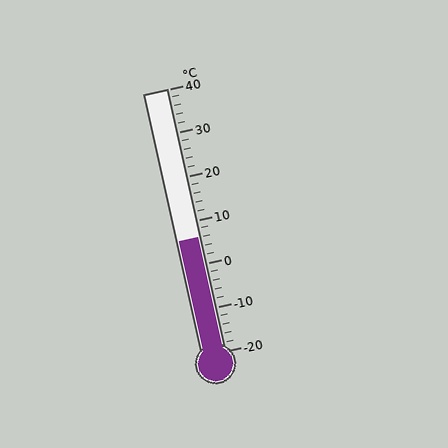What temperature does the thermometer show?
The thermometer shows approximately 6°C.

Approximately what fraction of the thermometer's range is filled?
The thermometer is filled to approximately 45% of its range.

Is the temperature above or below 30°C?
The temperature is below 30°C.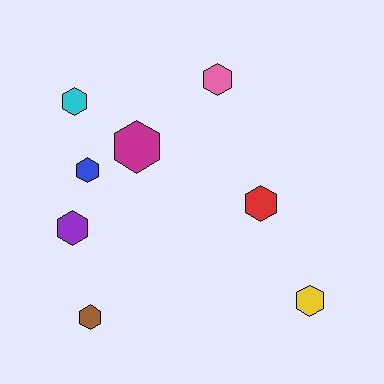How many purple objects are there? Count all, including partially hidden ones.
There is 1 purple object.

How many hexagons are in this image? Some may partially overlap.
There are 8 hexagons.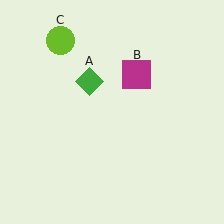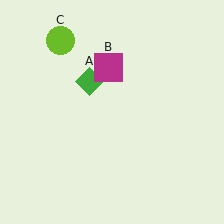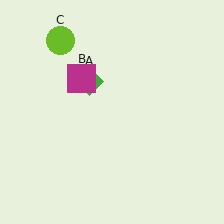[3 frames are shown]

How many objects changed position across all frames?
1 object changed position: magenta square (object B).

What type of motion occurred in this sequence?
The magenta square (object B) rotated counterclockwise around the center of the scene.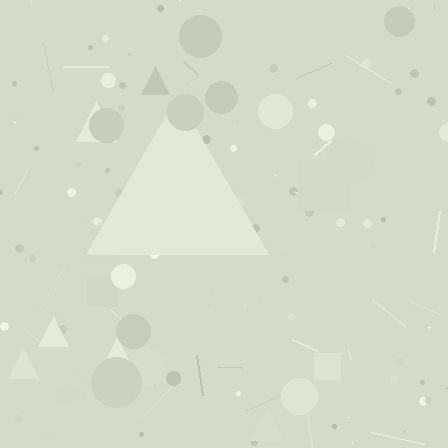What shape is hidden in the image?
A triangle is hidden in the image.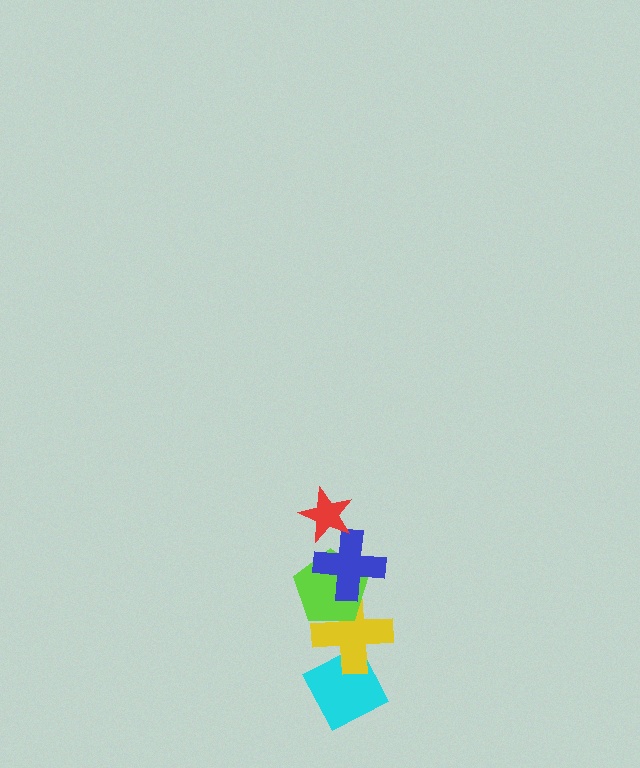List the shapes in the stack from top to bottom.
From top to bottom: the red star, the blue cross, the lime pentagon, the yellow cross, the cyan diamond.